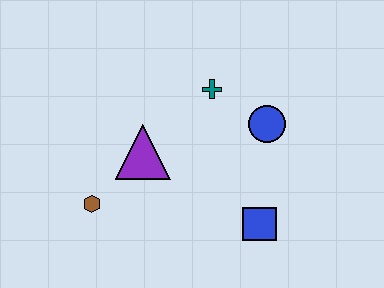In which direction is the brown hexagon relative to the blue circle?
The brown hexagon is to the left of the blue circle.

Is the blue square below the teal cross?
Yes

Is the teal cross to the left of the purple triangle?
No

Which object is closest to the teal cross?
The blue circle is closest to the teal cross.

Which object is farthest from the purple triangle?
The blue square is farthest from the purple triangle.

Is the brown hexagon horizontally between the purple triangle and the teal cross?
No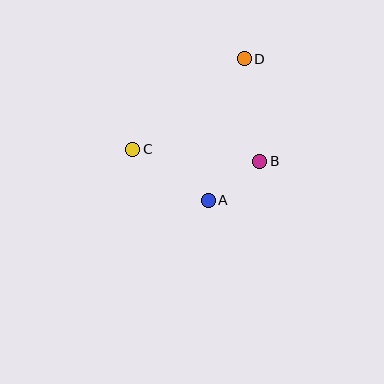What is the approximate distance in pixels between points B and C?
The distance between B and C is approximately 127 pixels.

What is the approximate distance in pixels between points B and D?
The distance between B and D is approximately 104 pixels.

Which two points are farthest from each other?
Points A and D are farthest from each other.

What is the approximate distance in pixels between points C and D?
The distance between C and D is approximately 144 pixels.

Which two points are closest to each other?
Points A and B are closest to each other.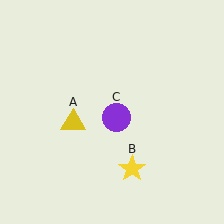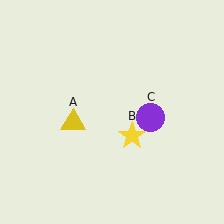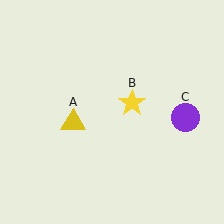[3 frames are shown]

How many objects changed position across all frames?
2 objects changed position: yellow star (object B), purple circle (object C).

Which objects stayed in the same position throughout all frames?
Yellow triangle (object A) remained stationary.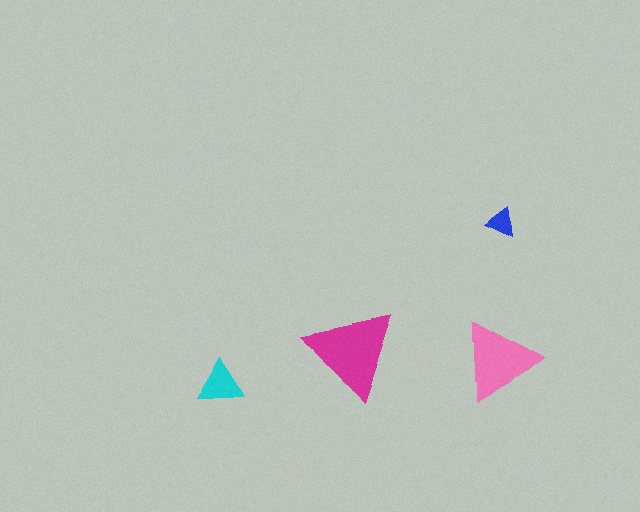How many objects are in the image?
There are 4 objects in the image.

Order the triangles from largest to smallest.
the magenta one, the pink one, the cyan one, the blue one.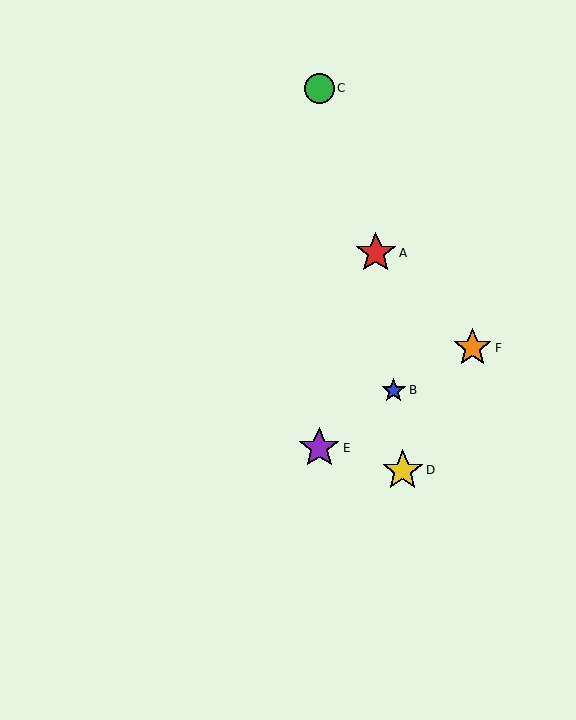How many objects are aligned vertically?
2 objects (C, E) are aligned vertically.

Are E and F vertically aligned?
No, E is at x≈319 and F is at x≈473.